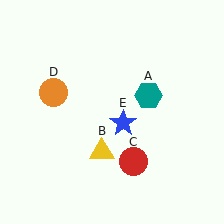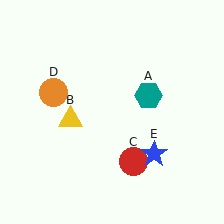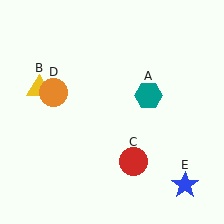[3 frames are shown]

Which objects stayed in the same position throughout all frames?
Teal hexagon (object A) and red circle (object C) and orange circle (object D) remained stationary.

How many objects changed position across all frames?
2 objects changed position: yellow triangle (object B), blue star (object E).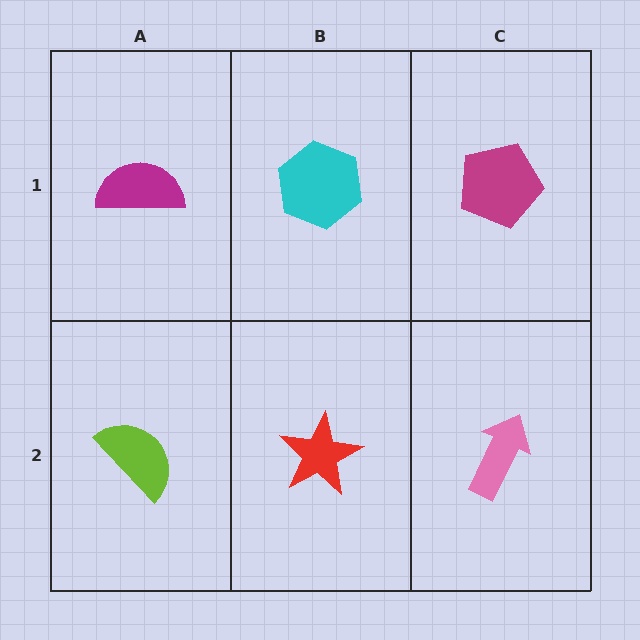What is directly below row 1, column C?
A pink arrow.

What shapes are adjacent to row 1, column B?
A red star (row 2, column B), a magenta semicircle (row 1, column A), a magenta pentagon (row 1, column C).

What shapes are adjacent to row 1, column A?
A lime semicircle (row 2, column A), a cyan hexagon (row 1, column B).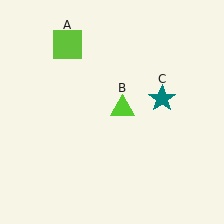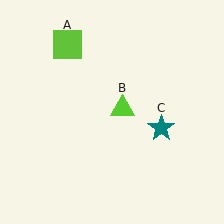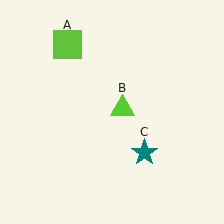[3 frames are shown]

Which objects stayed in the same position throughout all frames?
Lime square (object A) and lime triangle (object B) remained stationary.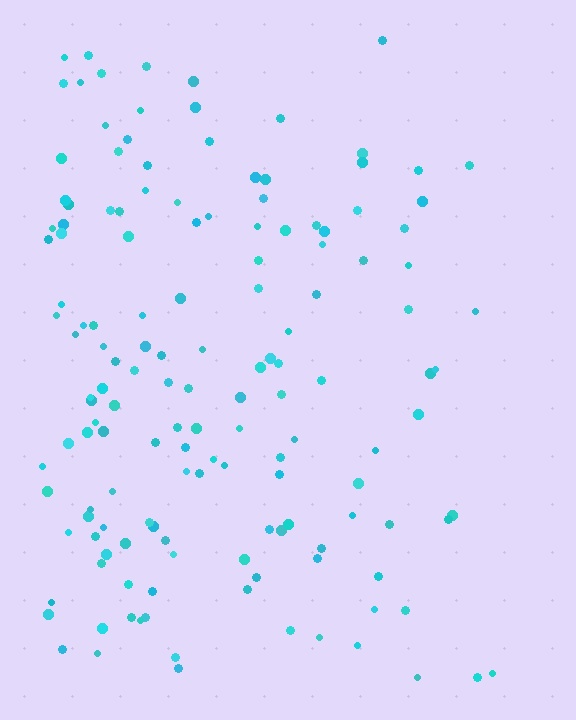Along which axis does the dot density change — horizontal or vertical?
Horizontal.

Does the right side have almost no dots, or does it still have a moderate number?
Still a moderate number, just noticeably fewer than the left.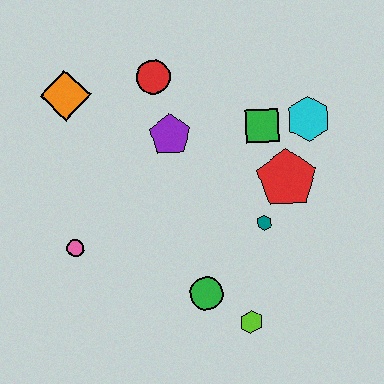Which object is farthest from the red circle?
The lime hexagon is farthest from the red circle.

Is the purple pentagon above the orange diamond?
No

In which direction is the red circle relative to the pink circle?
The red circle is above the pink circle.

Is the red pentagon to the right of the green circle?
Yes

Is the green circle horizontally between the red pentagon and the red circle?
Yes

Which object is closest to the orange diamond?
The red circle is closest to the orange diamond.